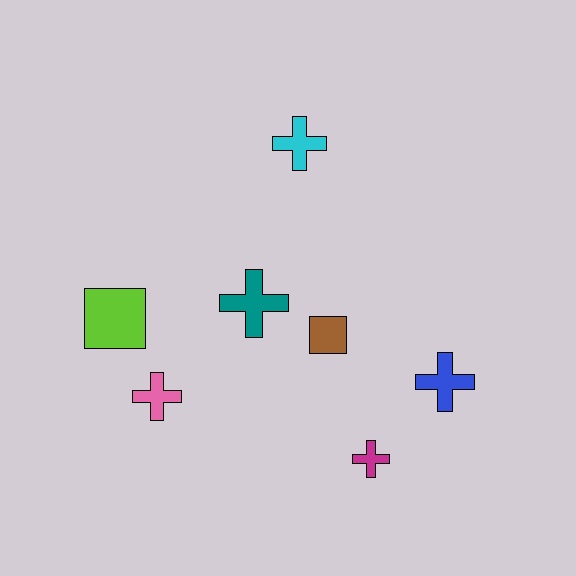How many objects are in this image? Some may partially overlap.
There are 7 objects.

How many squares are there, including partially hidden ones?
There are 2 squares.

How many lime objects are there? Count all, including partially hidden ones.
There is 1 lime object.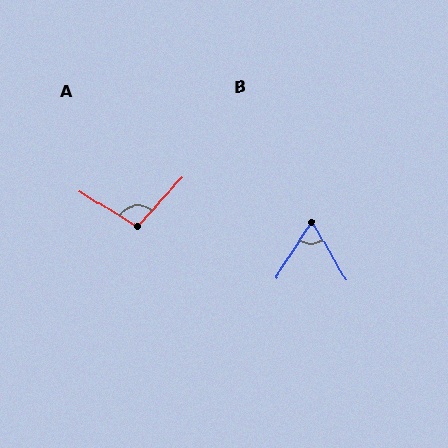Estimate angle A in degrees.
Approximately 100 degrees.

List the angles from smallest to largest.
B (63°), A (100°).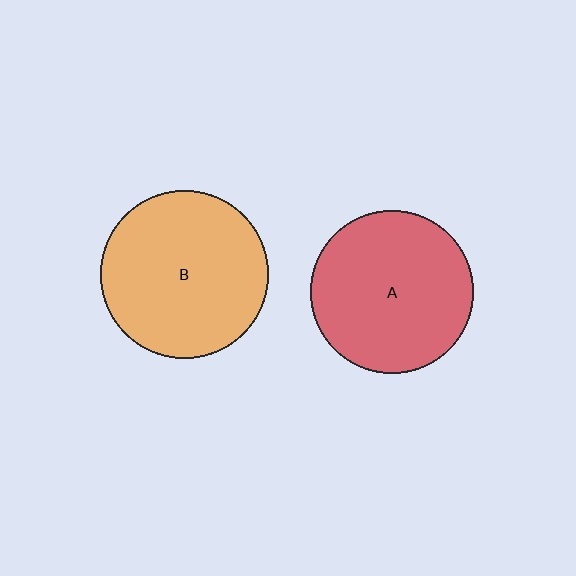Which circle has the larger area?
Circle B (orange).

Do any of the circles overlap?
No, none of the circles overlap.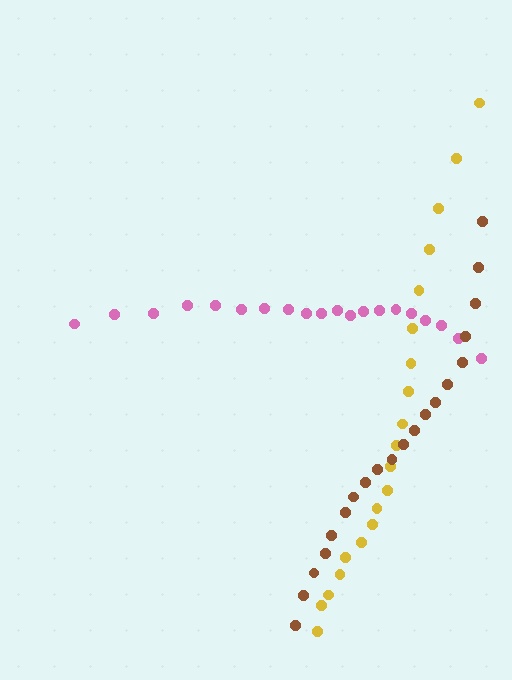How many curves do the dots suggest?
There are 3 distinct paths.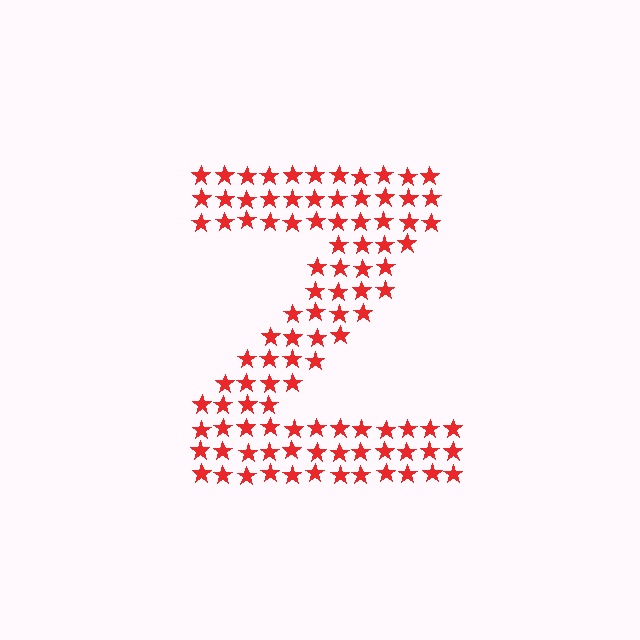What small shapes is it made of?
It is made of small stars.